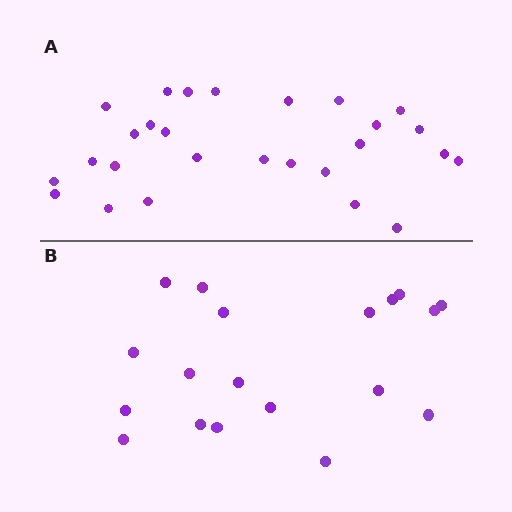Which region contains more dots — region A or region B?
Region A (the top region) has more dots.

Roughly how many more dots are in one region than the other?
Region A has roughly 8 or so more dots than region B.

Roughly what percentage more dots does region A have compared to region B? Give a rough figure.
About 40% more.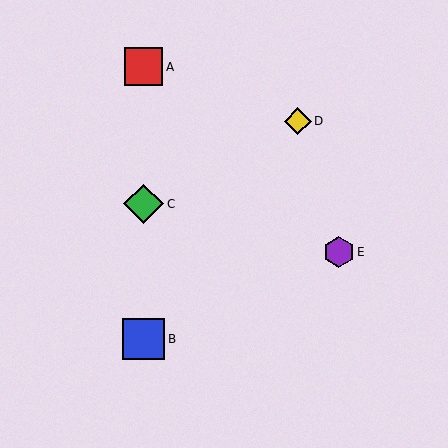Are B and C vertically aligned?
Yes, both are at x≈144.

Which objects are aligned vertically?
Objects A, B, C are aligned vertically.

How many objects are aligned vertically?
3 objects (A, B, C) are aligned vertically.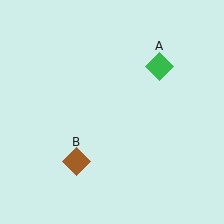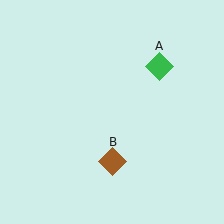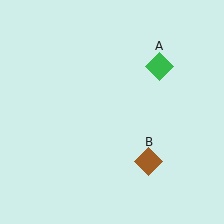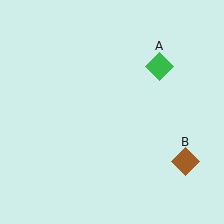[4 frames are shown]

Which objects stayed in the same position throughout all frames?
Green diamond (object A) remained stationary.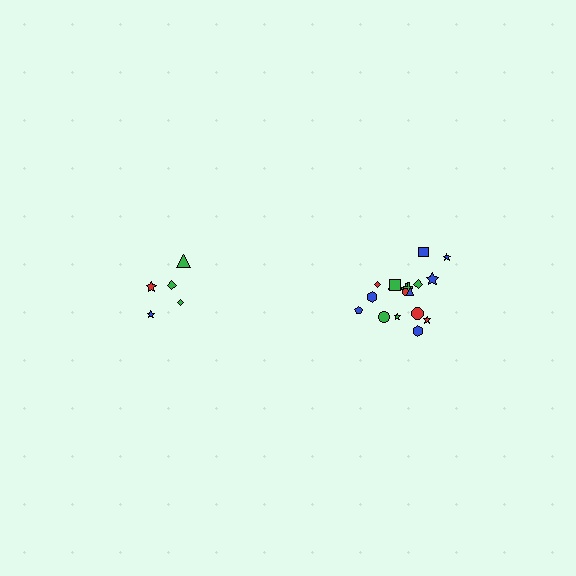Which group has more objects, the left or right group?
The right group.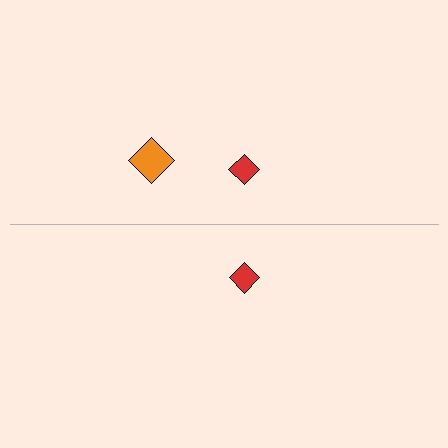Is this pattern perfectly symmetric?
No, the pattern is not perfectly symmetric. A orange diamond is missing from the bottom side.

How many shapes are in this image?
There are 3 shapes in this image.